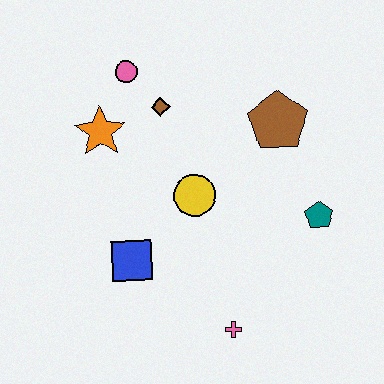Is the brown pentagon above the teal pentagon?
Yes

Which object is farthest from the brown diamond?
The pink cross is farthest from the brown diamond.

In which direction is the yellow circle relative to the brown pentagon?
The yellow circle is to the left of the brown pentagon.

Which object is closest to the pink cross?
The blue square is closest to the pink cross.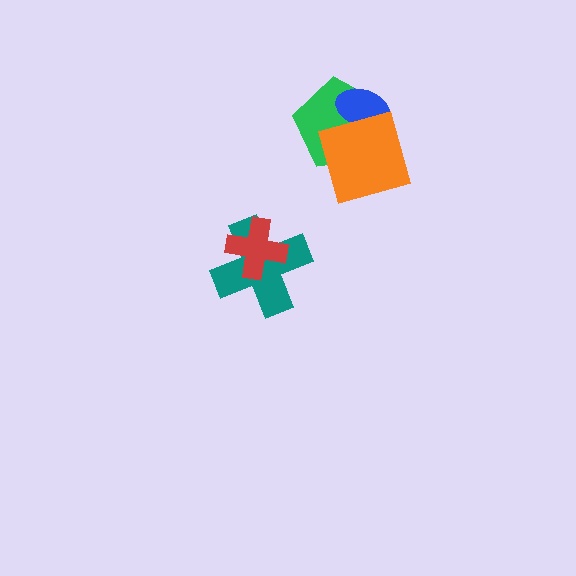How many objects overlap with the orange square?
2 objects overlap with the orange square.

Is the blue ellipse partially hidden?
Yes, it is partially covered by another shape.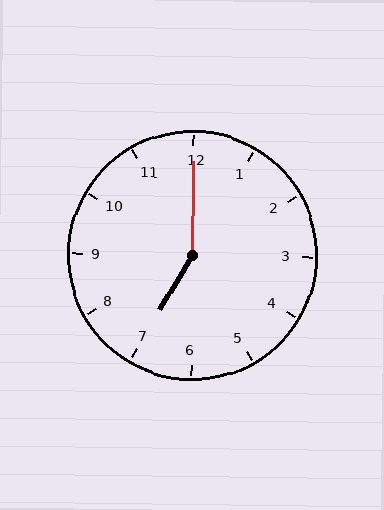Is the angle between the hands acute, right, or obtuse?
It is obtuse.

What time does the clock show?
7:00.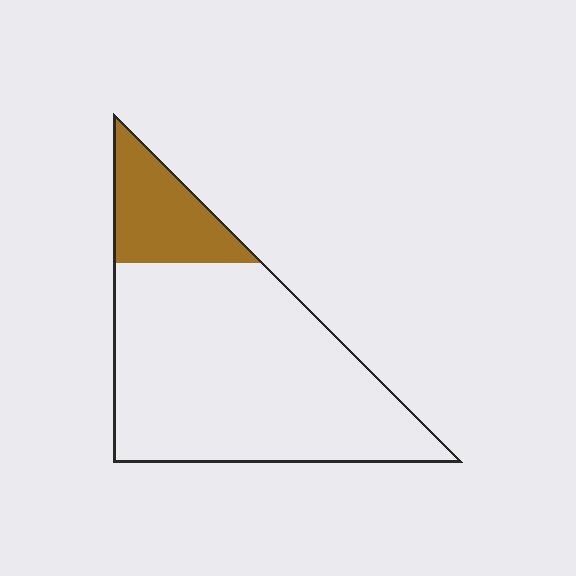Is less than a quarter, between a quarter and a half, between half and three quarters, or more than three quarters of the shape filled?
Less than a quarter.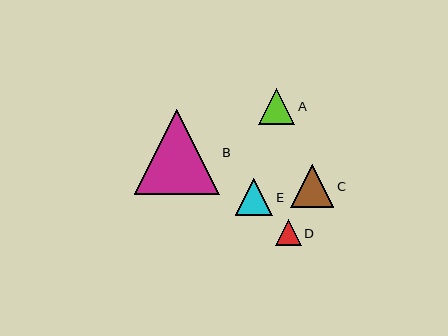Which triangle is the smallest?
Triangle D is the smallest with a size of approximately 26 pixels.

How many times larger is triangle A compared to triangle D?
Triangle A is approximately 1.4 times the size of triangle D.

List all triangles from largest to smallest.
From largest to smallest: B, C, E, A, D.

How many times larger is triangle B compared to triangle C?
Triangle B is approximately 2.0 times the size of triangle C.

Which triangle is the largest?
Triangle B is the largest with a size of approximately 85 pixels.